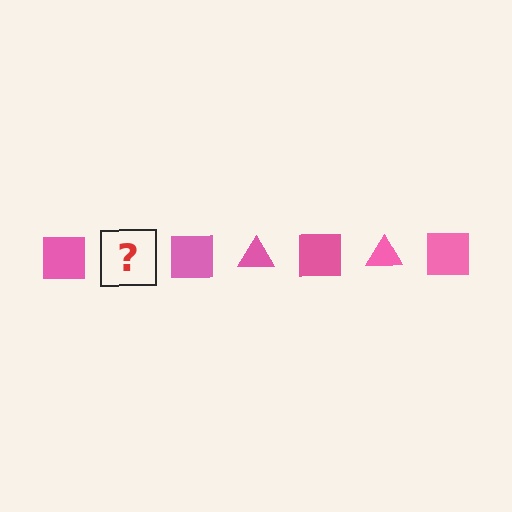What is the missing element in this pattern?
The missing element is a pink triangle.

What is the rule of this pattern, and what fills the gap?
The rule is that the pattern cycles through square, triangle shapes in pink. The gap should be filled with a pink triangle.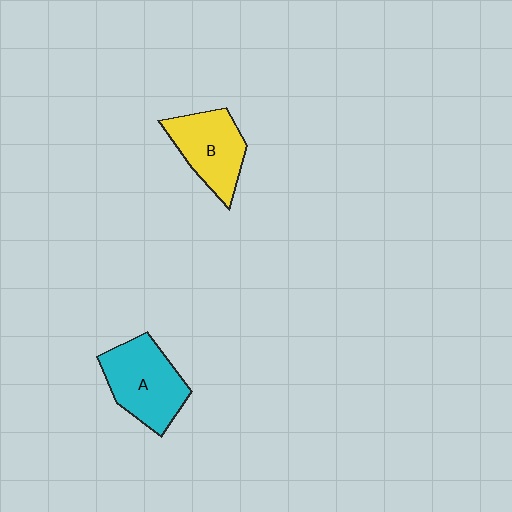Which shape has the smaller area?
Shape B (yellow).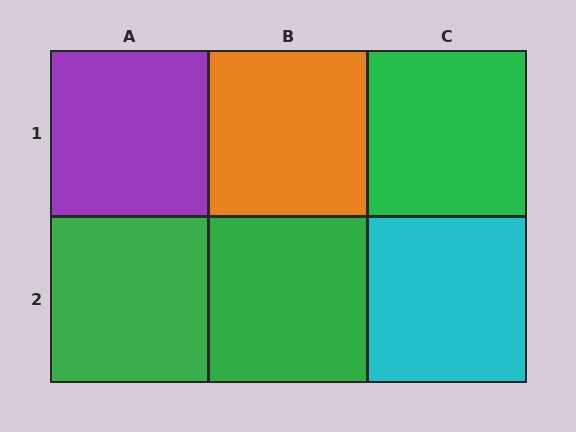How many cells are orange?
1 cell is orange.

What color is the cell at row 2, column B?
Green.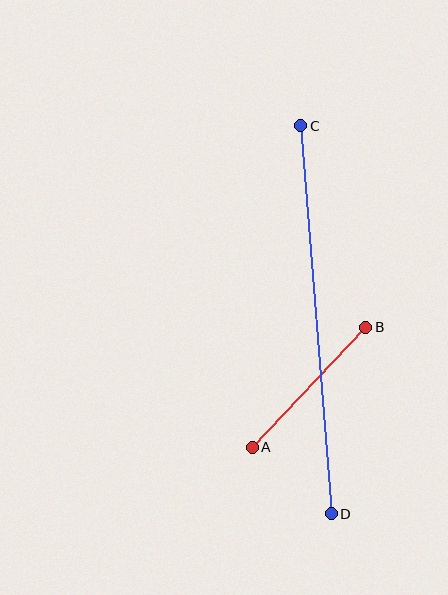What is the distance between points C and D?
The distance is approximately 389 pixels.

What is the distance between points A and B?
The distance is approximately 165 pixels.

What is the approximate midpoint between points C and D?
The midpoint is at approximately (316, 320) pixels.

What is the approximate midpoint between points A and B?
The midpoint is at approximately (309, 387) pixels.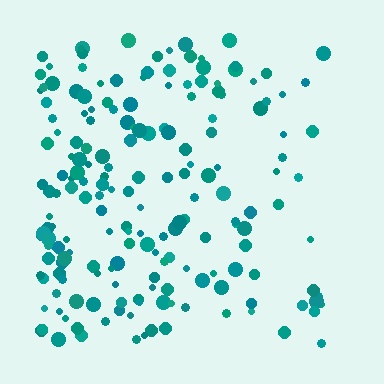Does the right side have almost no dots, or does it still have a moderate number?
Still a moderate number, just noticeably fewer than the left.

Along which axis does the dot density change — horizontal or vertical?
Horizontal.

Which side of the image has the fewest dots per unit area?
The right.